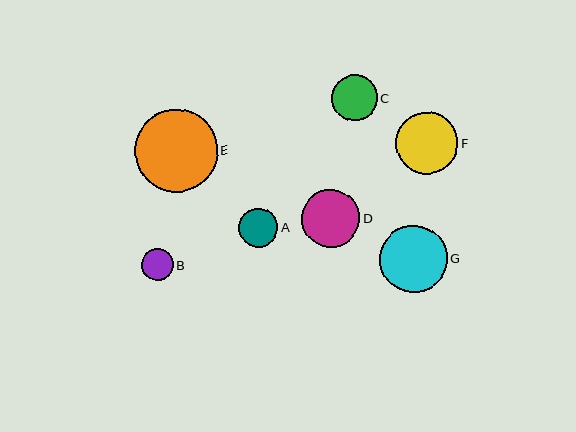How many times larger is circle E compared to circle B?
Circle E is approximately 2.6 times the size of circle B.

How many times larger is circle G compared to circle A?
Circle G is approximately 1.7 times the size of circle A.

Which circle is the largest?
Circle E is the largest with a size of approximately 83 pixels.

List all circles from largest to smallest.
From largest to smallest: E, G, F, D, C, A, B.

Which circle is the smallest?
Circle B is the smallest with a size of approximately 32 pixels.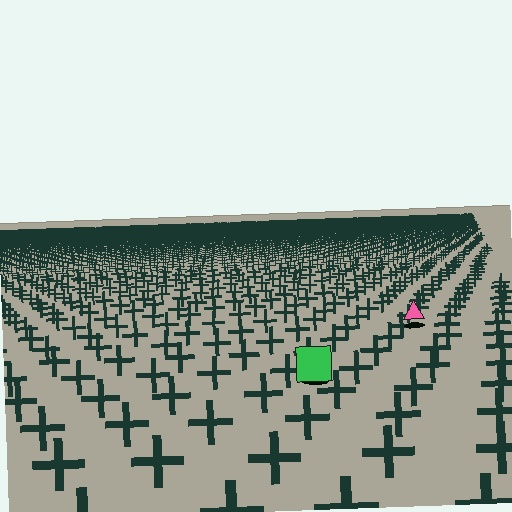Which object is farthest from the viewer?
The pink triangle is farthest from the viewer. It appears smaller and the ground texture around it is denser.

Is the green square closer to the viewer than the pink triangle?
Yes. The green square is closer — you can tell from the texture gradient: the ground texture is coarser near it.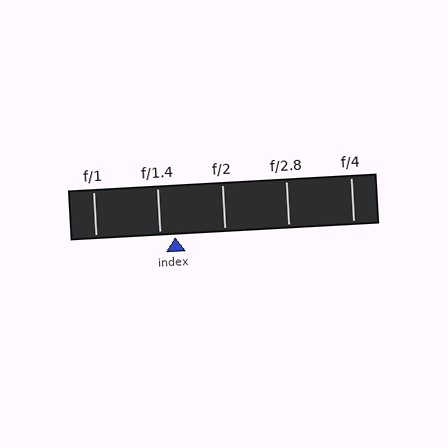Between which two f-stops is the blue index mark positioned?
The index mark is between f/1.4 and f/2.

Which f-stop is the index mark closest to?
The index mark is closest to f/1.4.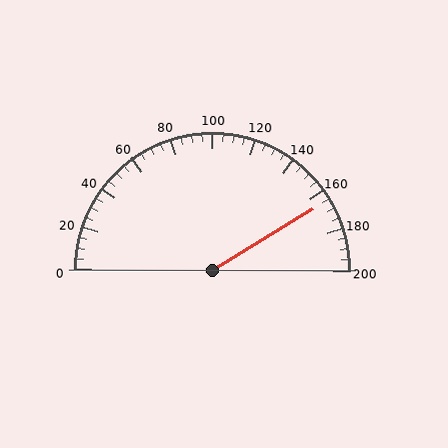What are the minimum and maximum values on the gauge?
The gauge ranges from 0 to 200.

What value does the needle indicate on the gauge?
The needle indicates approximately 165.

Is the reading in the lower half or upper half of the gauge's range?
The reading is in the upper half of the range (0 to 200).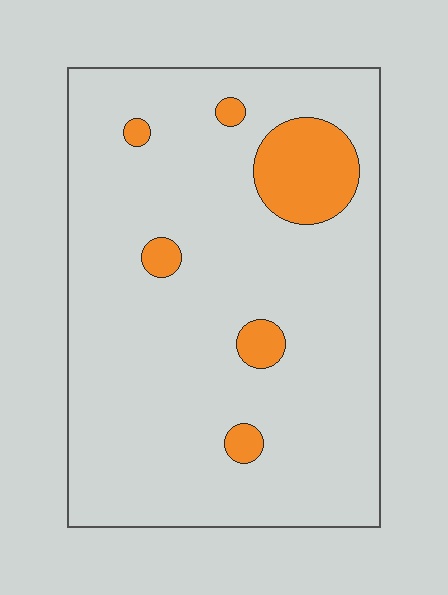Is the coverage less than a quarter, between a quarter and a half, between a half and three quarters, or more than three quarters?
Less than a quarter.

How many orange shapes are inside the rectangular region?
6.